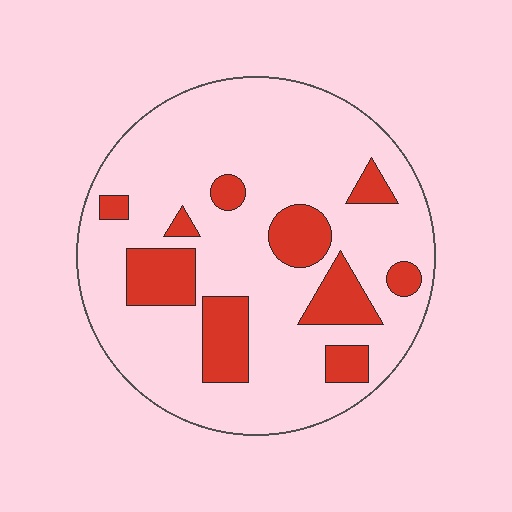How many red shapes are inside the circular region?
10.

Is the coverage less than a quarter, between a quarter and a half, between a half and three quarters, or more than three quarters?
Less than a quarter.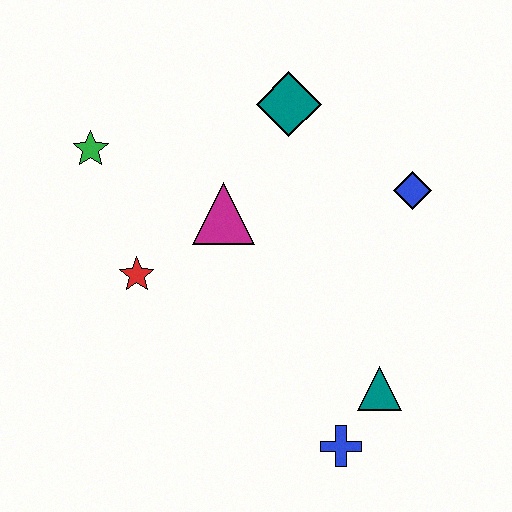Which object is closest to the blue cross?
The teal triangle is closest to the blue cross.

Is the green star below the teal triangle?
No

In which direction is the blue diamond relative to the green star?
The blue diamond is to the right of the green star.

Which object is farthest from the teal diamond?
The blue cross is farthest from the teal diamond.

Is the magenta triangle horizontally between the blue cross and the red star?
Yes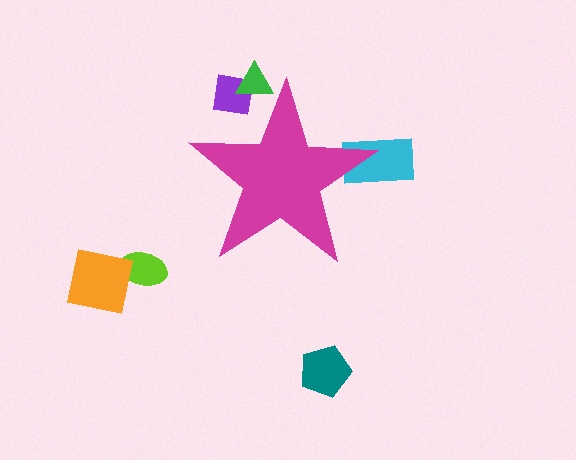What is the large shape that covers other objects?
A magenta star.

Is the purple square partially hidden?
Yes, the purple square is partially hidden behind the magenta star.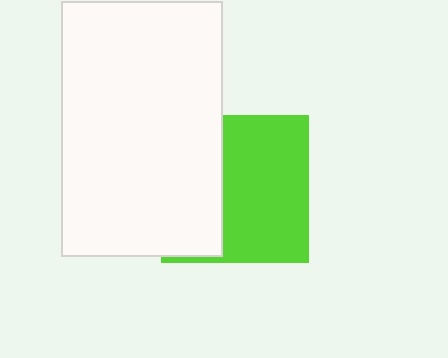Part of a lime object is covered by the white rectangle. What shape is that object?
It is a square.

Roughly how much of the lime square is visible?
About half of it is visible (roughly 60%).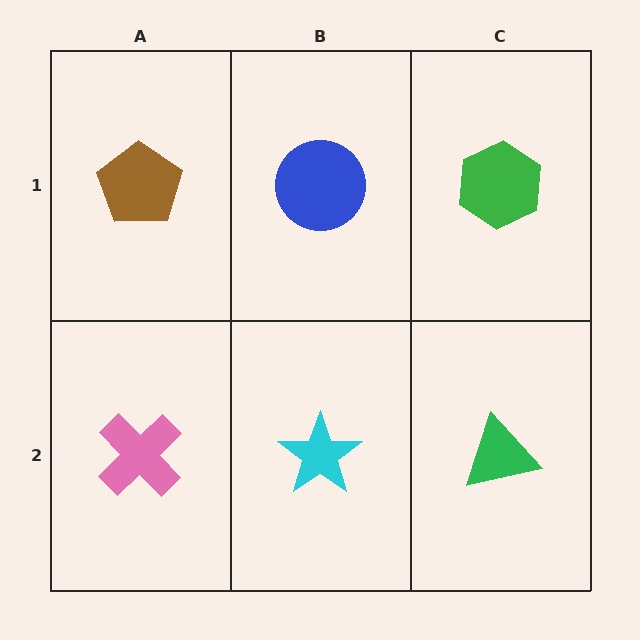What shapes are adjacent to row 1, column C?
A green triangle (row 2, column C), a blue circle (row 1, column B).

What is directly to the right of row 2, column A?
A cyan star.